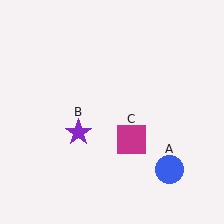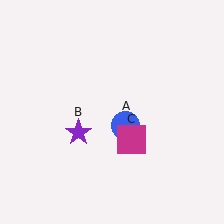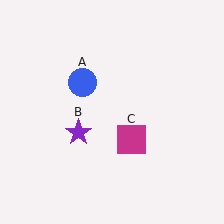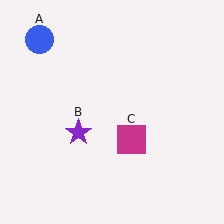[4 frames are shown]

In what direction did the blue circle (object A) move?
The blue circle (object A) moved up and to the left.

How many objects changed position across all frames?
1 object changed position: blue circle (object A).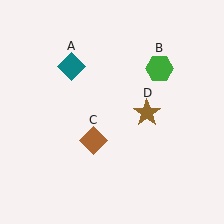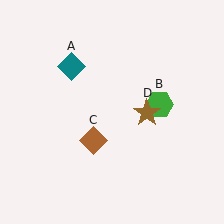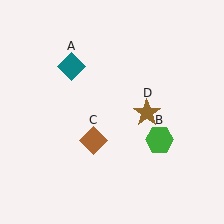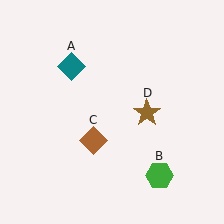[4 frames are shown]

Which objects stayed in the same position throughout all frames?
Teal diamond (object A) and brown diamond (object C) and brown star (object D) remained stationary.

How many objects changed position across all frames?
1 object changed position: green hexagon (object B).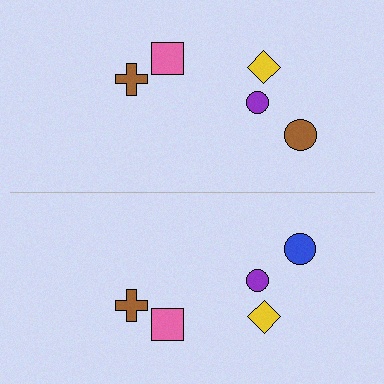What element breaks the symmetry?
The blue circle on the bottom side breaks the symmetry — its mirror counterpart is brown.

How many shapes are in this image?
There are 10 shapes in this image.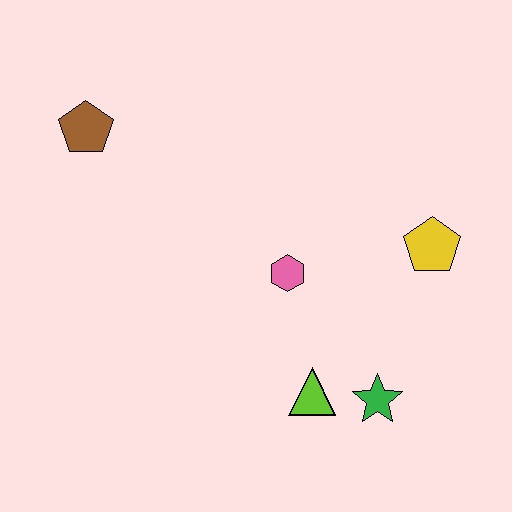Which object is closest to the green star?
The lime triangle is closest to the green star.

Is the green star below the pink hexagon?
Yes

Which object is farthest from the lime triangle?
The brown pentagon is farthest from the lime triangle.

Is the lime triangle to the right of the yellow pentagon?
No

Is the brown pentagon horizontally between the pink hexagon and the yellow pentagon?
No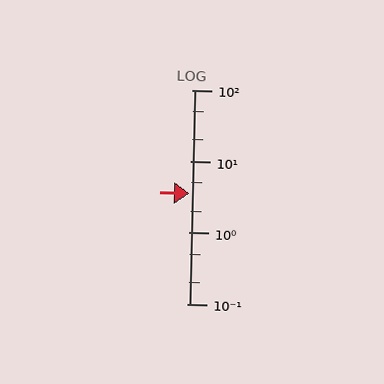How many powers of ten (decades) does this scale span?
The scale spans 3 decades, from 0.1 to 100.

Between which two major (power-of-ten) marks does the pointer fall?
The pointer is between 1 and 10.